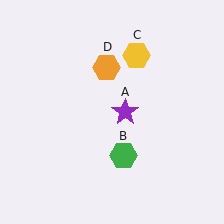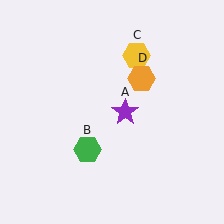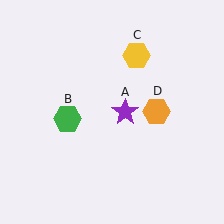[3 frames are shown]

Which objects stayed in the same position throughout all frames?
Purple star (object A) and yellow hexagon (object C) remained stationary.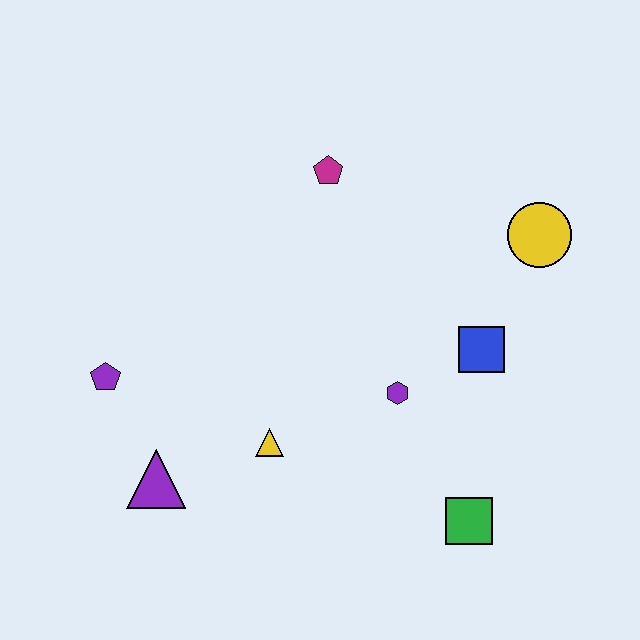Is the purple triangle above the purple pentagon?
No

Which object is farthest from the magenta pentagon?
The green square is farthest from the magenta pentagon.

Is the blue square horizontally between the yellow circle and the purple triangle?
Yes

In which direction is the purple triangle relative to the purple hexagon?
The purple triangle is to the left of the purple hexagon.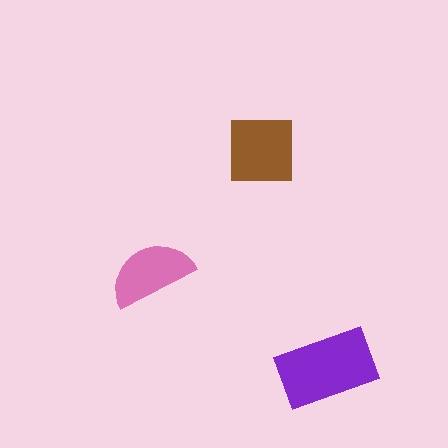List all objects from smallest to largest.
The pink semicircle, the brown square, the purple rectangle.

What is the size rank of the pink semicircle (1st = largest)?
3rd.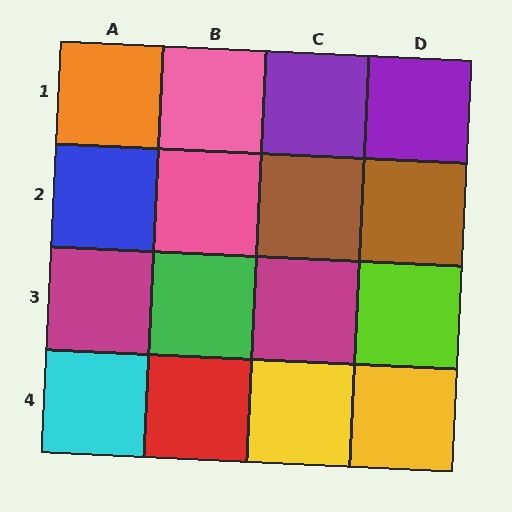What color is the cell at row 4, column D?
Yellow.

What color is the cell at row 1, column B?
Pink.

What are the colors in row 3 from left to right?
Magenta, green, magenta, lime.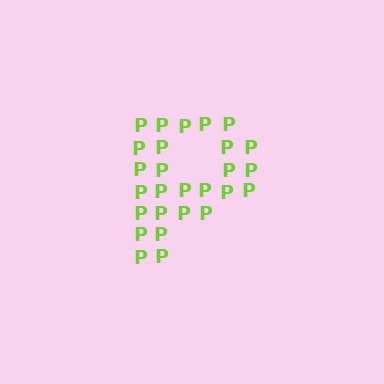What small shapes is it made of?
It is made of small letter P's.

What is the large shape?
The large shape is the letter P.